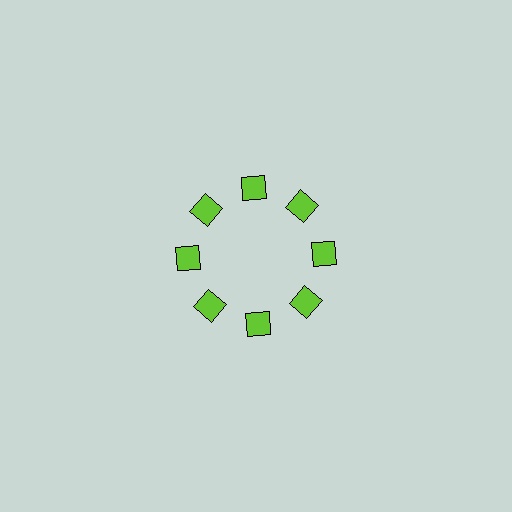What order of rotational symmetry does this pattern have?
This pattern has 8-fold rotational symmetry.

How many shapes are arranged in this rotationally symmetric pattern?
There are 8 shapes, arranged in 8 groups of 1.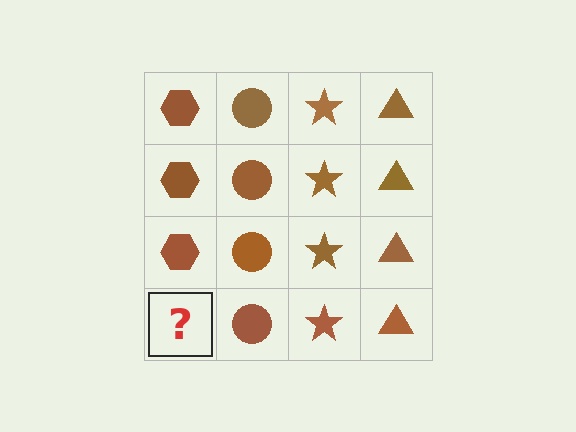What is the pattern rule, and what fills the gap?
The rule is that each column has a consistent shape. The gap should be filled with a brown hexagon.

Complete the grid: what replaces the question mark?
The question mark should be replaced with a brown hexagon.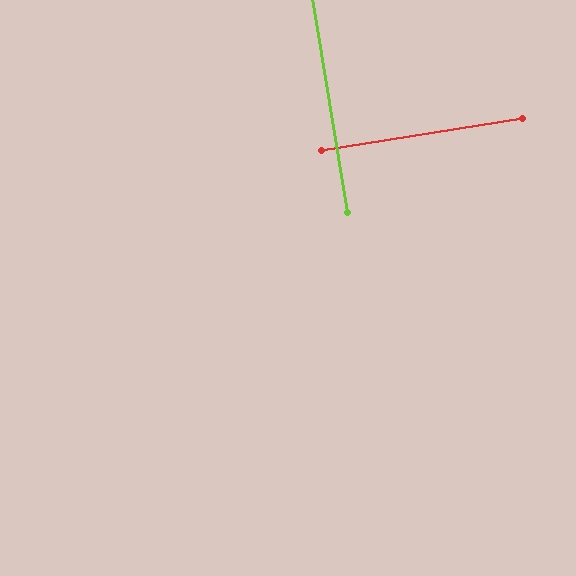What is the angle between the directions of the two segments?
Approximately 90 degrees.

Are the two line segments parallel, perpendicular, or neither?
Perpendicular — they meet at approximately 90°.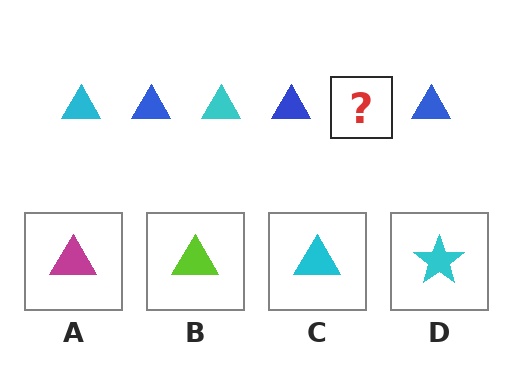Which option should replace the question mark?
Option C.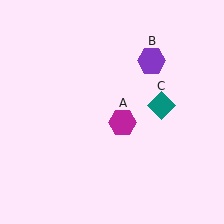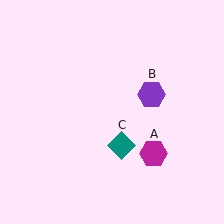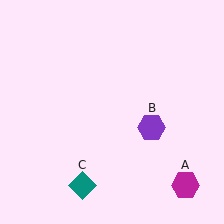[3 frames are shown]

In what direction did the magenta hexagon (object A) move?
The magenta hexagon (object A) moved down and to the right.